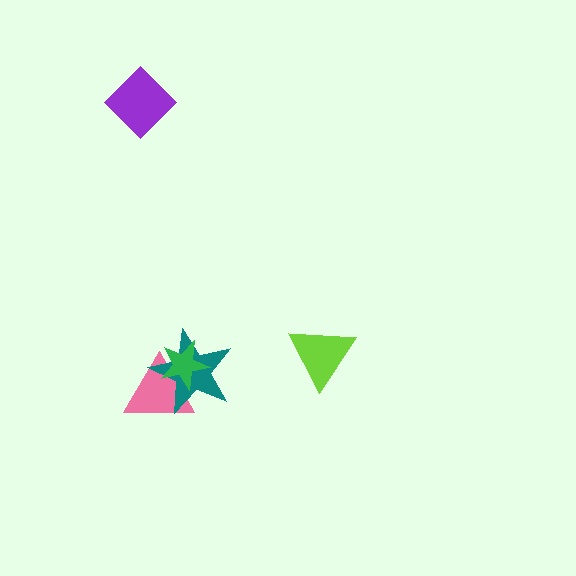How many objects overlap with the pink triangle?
2 objects overlap with the pink triangle.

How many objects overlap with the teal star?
2 objects overlap with the teal star.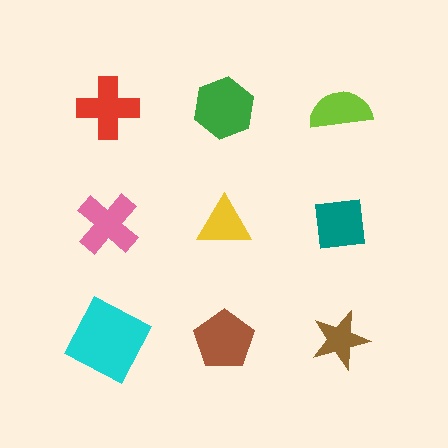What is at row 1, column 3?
A lime semicircle.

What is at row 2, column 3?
A teal square.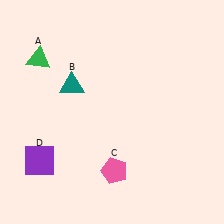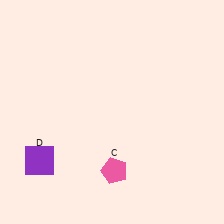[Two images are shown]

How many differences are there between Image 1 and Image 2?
There are 2 differences between the two images.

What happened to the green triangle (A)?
The green triangle (A) was removed in Image 2. It was in the top-left area of Image 1.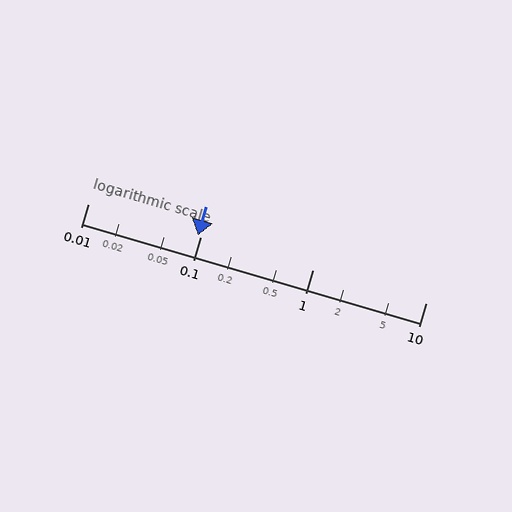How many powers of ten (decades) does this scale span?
The scale spans 3 decades, from 0.01 to 10.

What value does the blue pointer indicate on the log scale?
The pointer indicates approximately 0.094.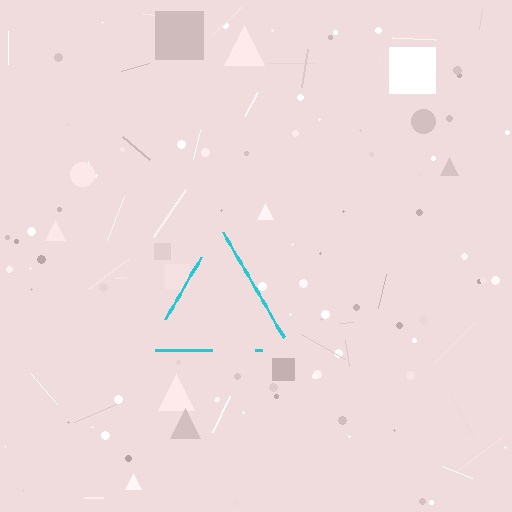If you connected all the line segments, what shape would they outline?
They would outline a triangle.